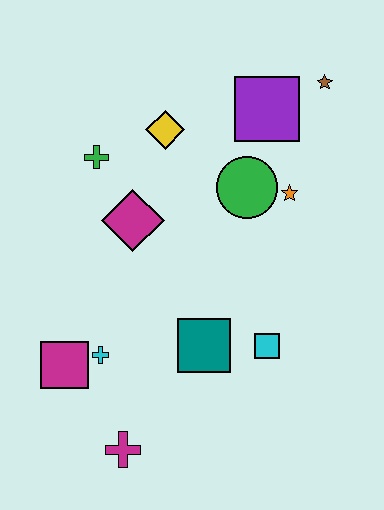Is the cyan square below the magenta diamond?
Yes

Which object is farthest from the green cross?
The magenta cross is farthest from the green cross.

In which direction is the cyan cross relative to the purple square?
The cyan cross is below the purple square.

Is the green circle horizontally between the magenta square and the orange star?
Yes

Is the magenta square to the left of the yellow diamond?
Yes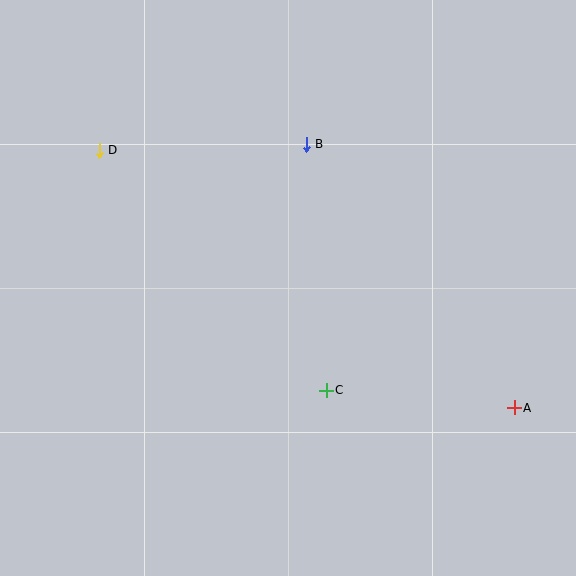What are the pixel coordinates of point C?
Point C is at (326, 390).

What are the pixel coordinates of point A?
Point A is at (514, 408).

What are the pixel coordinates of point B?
Point B is at (306, 144).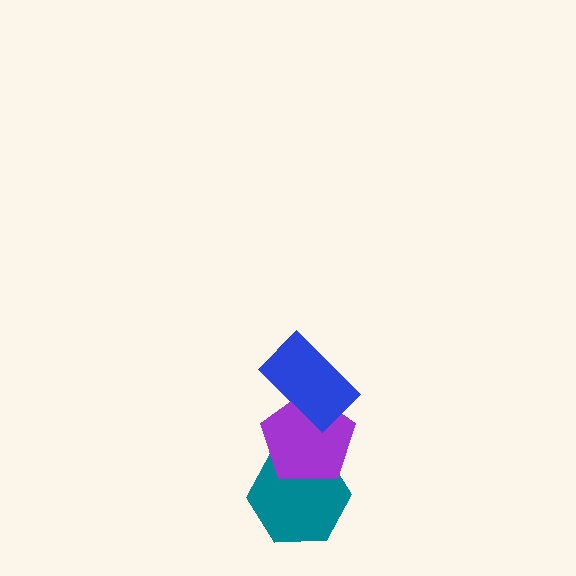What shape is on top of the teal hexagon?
The purple pentagon is on top of the teal hexagon.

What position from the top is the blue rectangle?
The blue rectangle is 1st from the top.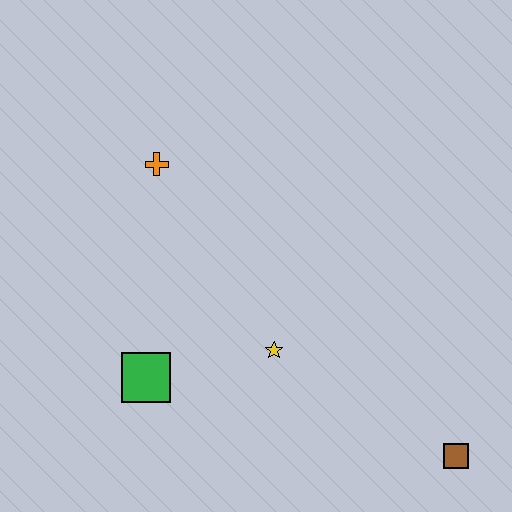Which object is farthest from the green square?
The brown square is farthest from the green square.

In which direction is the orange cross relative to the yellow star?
The orange cross is above the yellow star.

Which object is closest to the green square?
The yellow star is closest to the green square.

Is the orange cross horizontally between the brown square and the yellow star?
No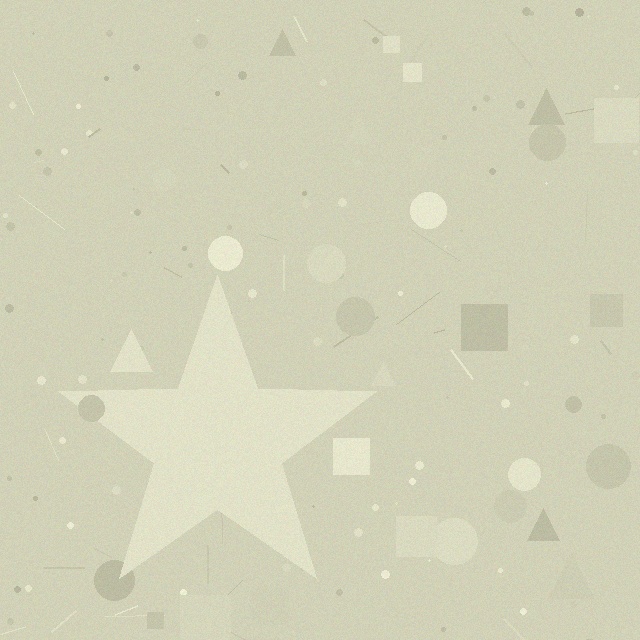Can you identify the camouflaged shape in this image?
The camouflaged shape is a star.